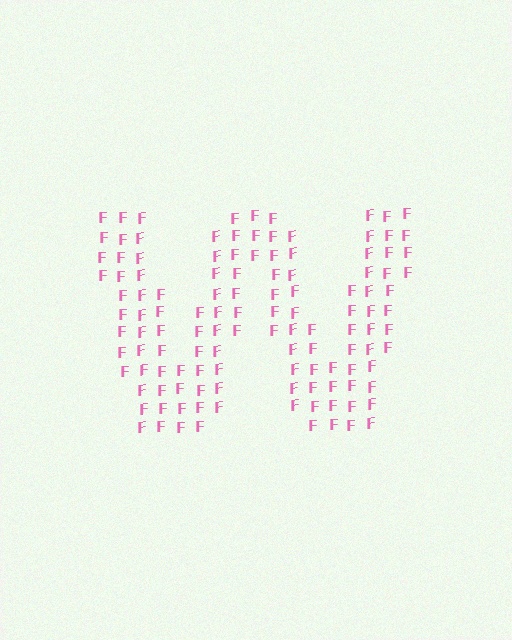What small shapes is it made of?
It is made of small letter F's.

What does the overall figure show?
The overall figure shows the letter W.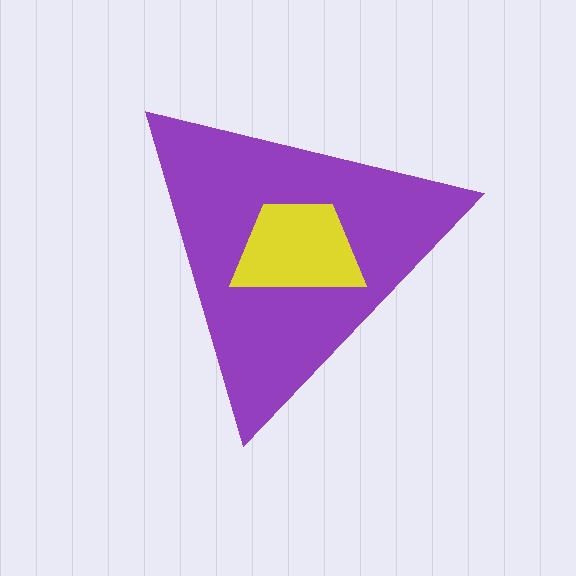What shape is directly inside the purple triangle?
The yellow trapezoid.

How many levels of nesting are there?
2.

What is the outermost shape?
The purple triangle.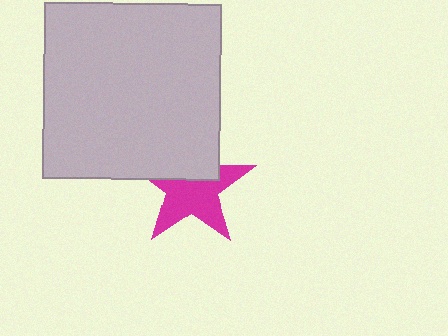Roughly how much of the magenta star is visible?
About half of it is visible (roughly 61%).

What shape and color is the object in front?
The object in front is a light gray square.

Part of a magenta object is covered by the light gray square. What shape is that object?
It is a star.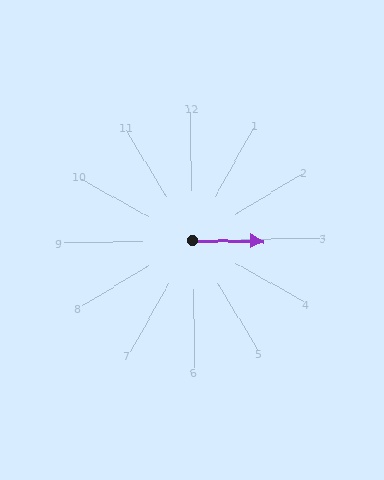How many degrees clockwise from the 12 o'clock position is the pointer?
Approximately 92 degrees.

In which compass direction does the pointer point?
East.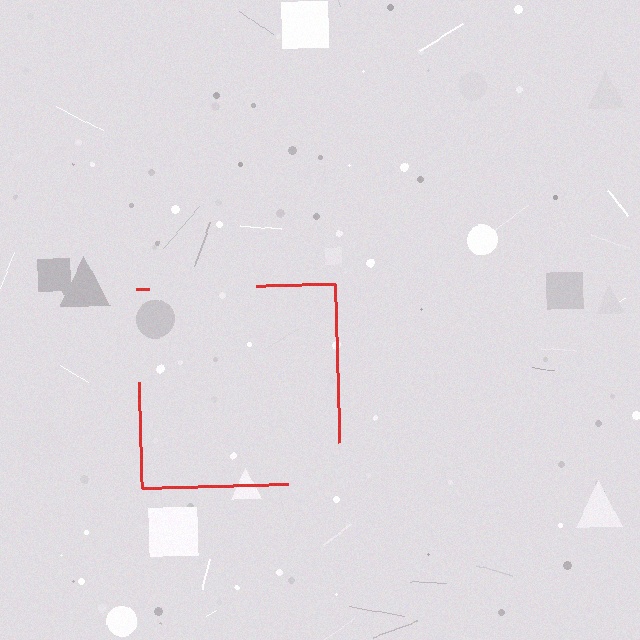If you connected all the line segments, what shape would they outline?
They would outline a square.